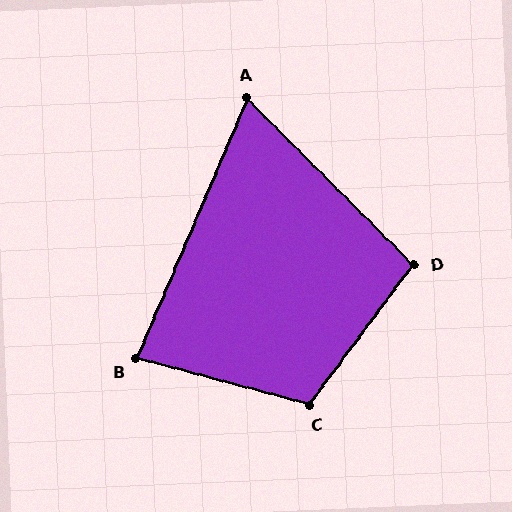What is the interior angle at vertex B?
Approximately 82 degrees (acute).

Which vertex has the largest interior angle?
C, at approximately 112 degrees.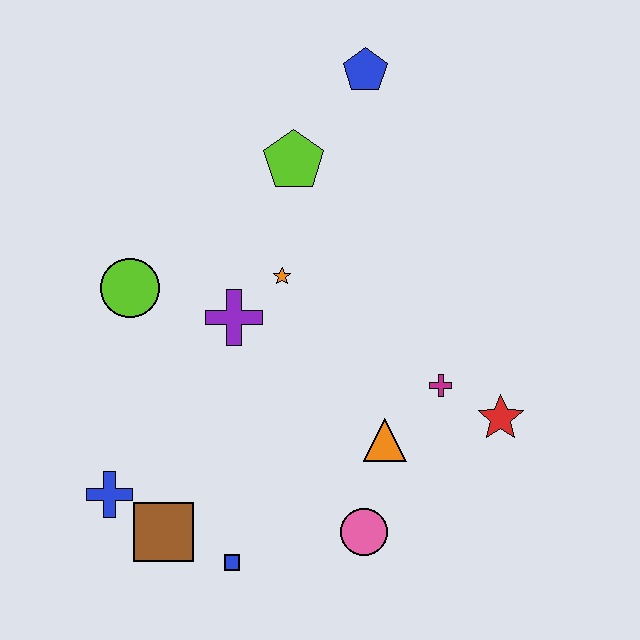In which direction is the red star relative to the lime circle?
The red star is to the right of the lime circle.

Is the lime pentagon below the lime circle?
No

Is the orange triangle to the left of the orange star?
No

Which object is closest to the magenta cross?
The red star is closest to the magenta cross.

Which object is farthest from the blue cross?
The blue pentagon is farthest from the blue cross.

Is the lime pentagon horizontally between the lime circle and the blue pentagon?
Yes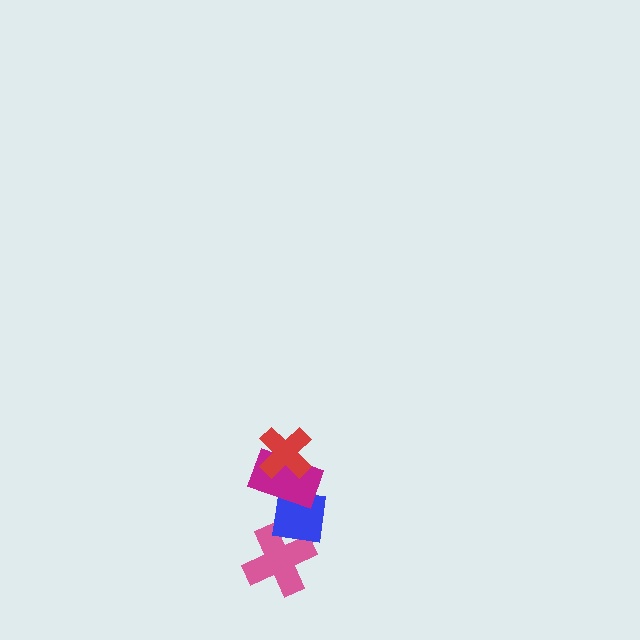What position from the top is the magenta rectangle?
The magenta rectangle is 2nd from the top.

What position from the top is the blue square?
The blue square is 3rd from the top.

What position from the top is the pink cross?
The pink cross is 4th from the top.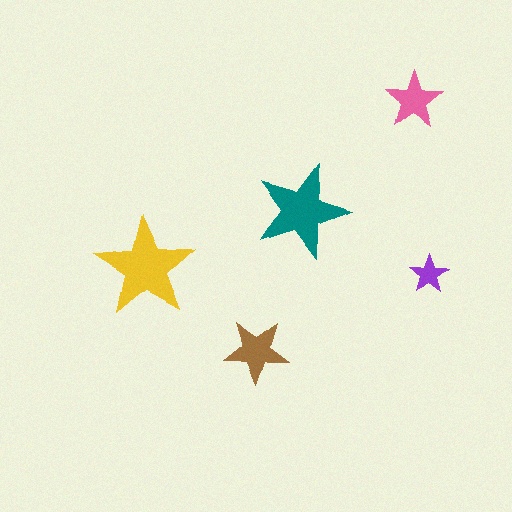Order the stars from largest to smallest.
the yellow one, the teal one, the brown one, the pink one, the purple one.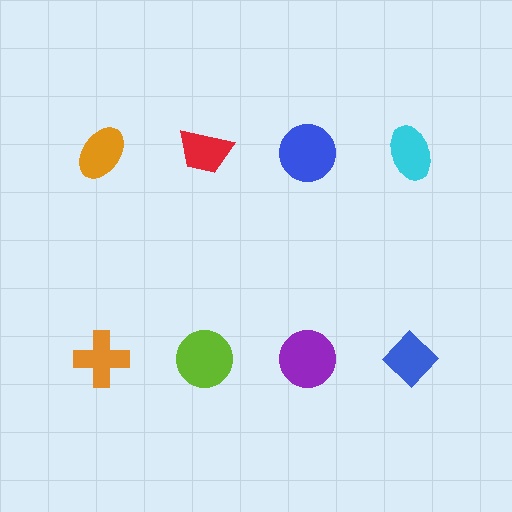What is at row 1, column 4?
A cyan ellipse.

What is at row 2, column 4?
A blue diamond.